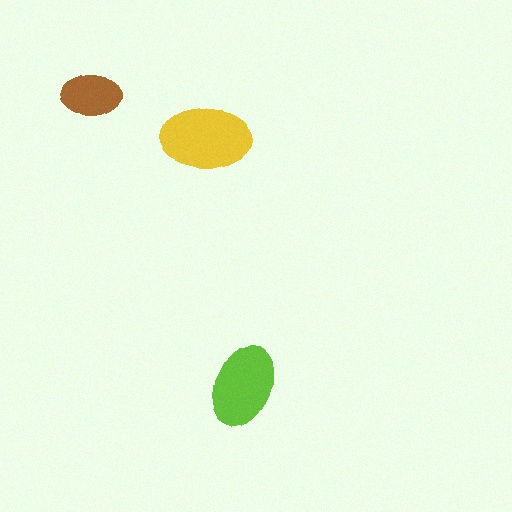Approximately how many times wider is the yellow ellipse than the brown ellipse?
About 1.5 times wider.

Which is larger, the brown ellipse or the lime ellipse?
The lime one.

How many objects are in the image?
There are 3 objects in the image.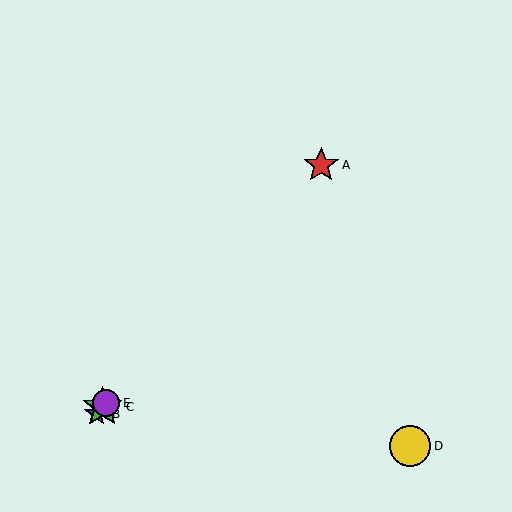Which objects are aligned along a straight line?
Objects A, B, C, E are aligned along a straight line.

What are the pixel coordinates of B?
Object B is at (96, 414).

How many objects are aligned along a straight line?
4 objects (A, B, C, E) are aligned along a straight line.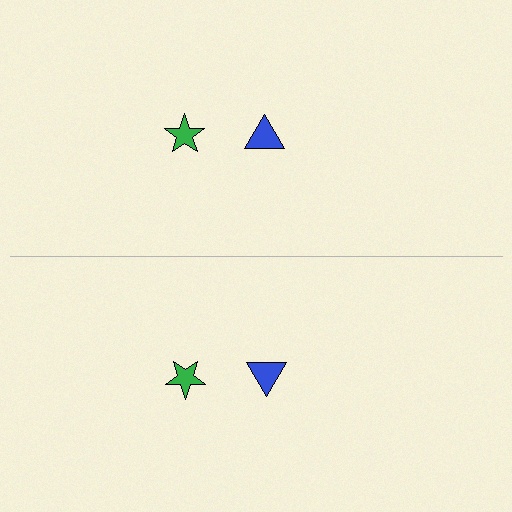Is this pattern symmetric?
Yes, this pattern has bilateral (reflection) symmetry.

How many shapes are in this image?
There are 4 shapes in this image.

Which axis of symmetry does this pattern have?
The pattern has a horizontal axis of symmetry running through the center of the image.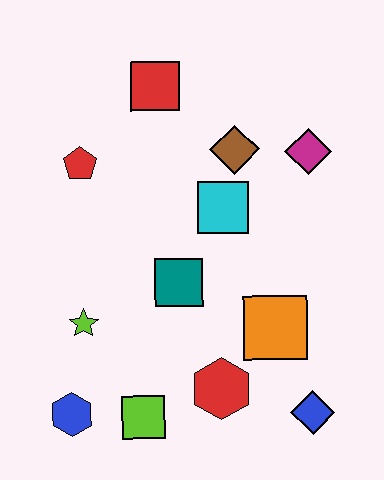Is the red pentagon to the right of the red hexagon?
No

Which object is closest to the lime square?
The blue hexagon is closest to the lime square.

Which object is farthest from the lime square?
The red square is farthest from the lime square.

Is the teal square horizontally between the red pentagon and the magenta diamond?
Yes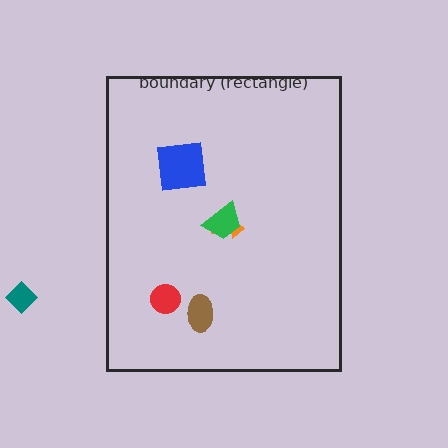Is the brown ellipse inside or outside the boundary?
Inside.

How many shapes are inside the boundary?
5 inside, 1 outside.